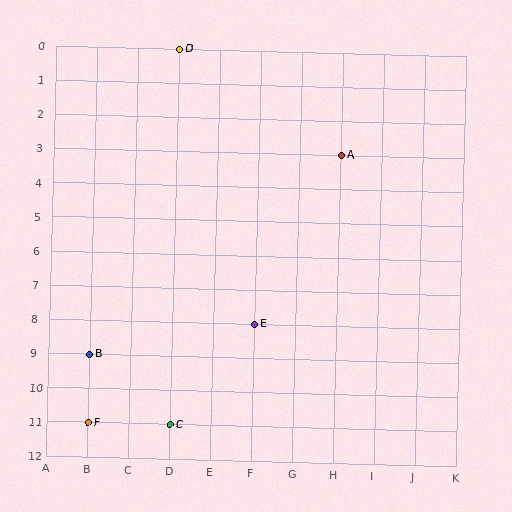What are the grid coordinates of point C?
Point C is at grid coordinates (D, 11).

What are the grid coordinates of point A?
Point A is at grid coordinates (H, 3).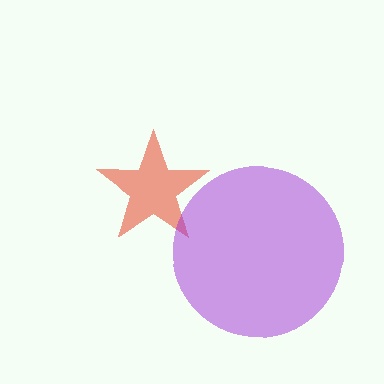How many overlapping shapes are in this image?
There are 2 overlapping shapes in the image.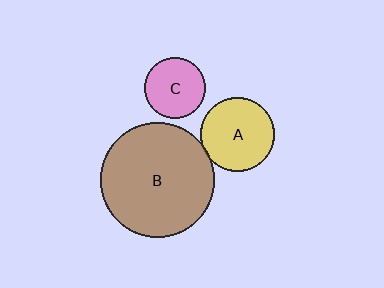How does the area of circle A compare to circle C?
Approximately 1.5 times.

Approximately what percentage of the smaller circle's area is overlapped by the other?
Approximately 5%.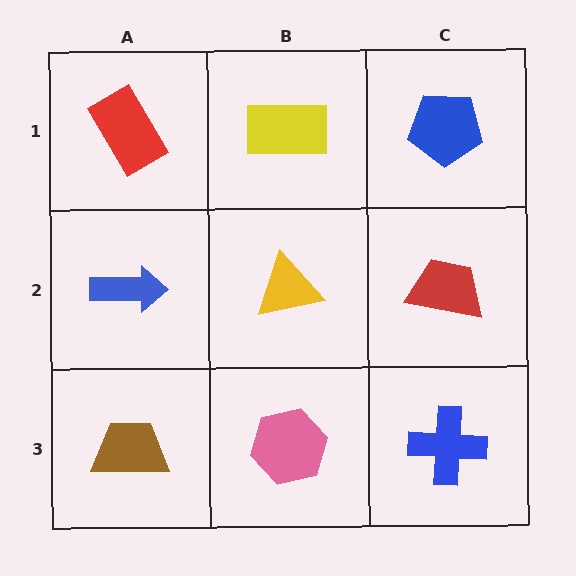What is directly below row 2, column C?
A blue cross.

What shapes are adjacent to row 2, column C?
A blue pentagon (row 1, column C), a blue cross (row 3, column C), a yellow triangle (row 2, column B).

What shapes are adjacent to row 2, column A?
A red rectangle (row 1, column A), a brown trapezoid (row 3, column A), a yellow triangle (row 2, column B).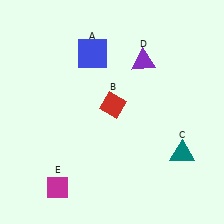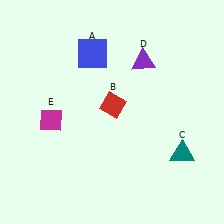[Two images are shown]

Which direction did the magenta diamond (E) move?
The magenta diamond (E) moved up.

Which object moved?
The magenta diamond (E) moved up.